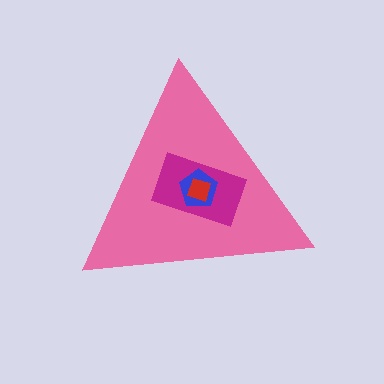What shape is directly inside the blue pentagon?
The red diamond.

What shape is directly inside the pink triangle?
The magenta rectangle.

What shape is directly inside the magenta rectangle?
The blue pentagon.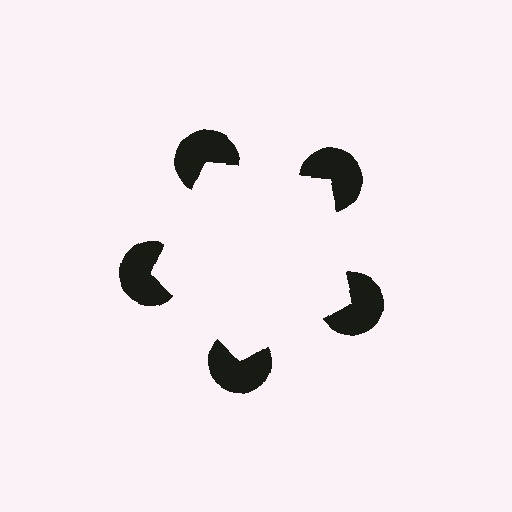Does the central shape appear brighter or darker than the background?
It typically appears slightly brighter than the background, even though no actual brightness change is drawn.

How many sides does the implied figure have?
5 sides.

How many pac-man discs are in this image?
There are 5 — one at each vertex of the illusory pentagon.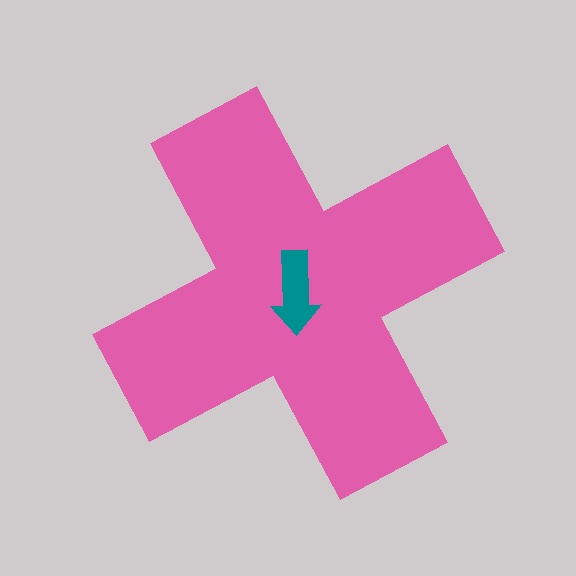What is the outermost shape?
The pink cross.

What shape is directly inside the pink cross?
The teal arrow.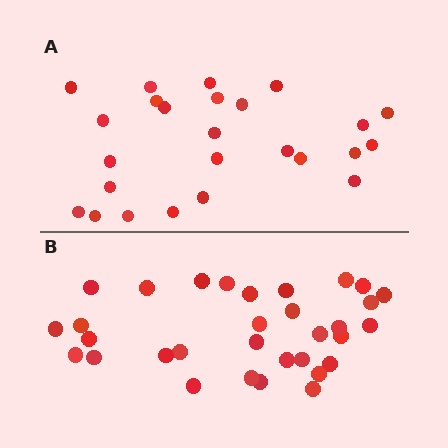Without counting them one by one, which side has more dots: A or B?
Region B (the bottom region) has more dots.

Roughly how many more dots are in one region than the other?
Region B has roughly 8 or so more dots than region A.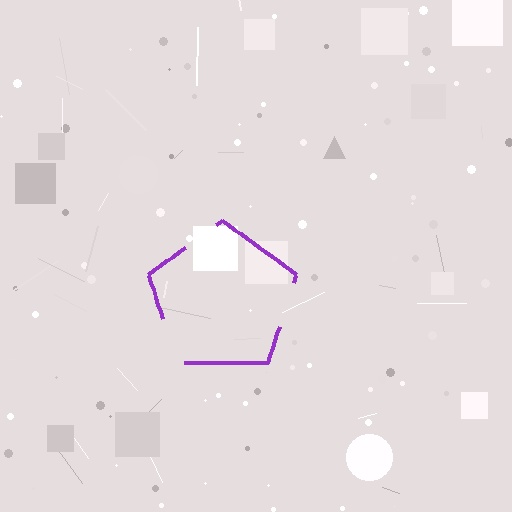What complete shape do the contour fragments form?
The contour fragments form a pentagon.